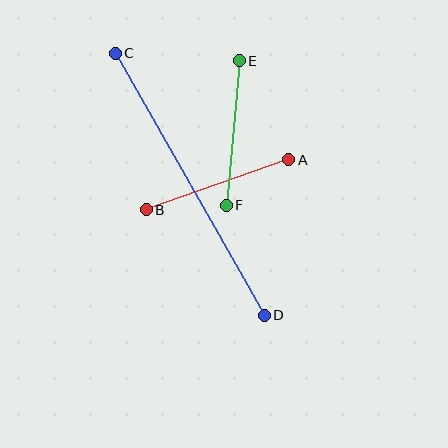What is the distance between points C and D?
The distance is approximately 301 pixels.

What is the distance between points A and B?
The distance is approximately 151 pixels.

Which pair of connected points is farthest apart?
Points C and D are farthest apart.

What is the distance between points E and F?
The distance is approximately 145 pixels.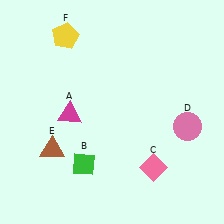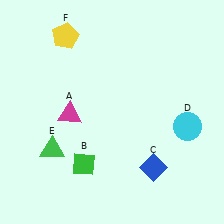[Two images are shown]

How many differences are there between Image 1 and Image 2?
There are 3 differences between the two images.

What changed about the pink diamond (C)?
In Image 1, C is pink. In Image 2, it changed to blue.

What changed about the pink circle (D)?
In Image 1, D is pink. In Image 2, it changed to cyan.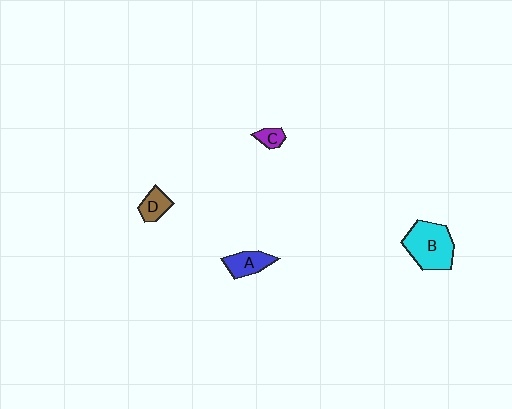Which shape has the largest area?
Shape B (cyan).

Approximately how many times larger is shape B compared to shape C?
Approximately 3.8 times.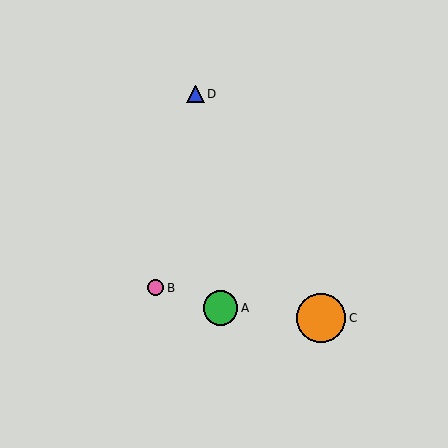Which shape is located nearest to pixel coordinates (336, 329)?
The orange circle (labeled C) at (321, 318) is nearest to that location.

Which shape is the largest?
The orange circle (labeled C) is the largest.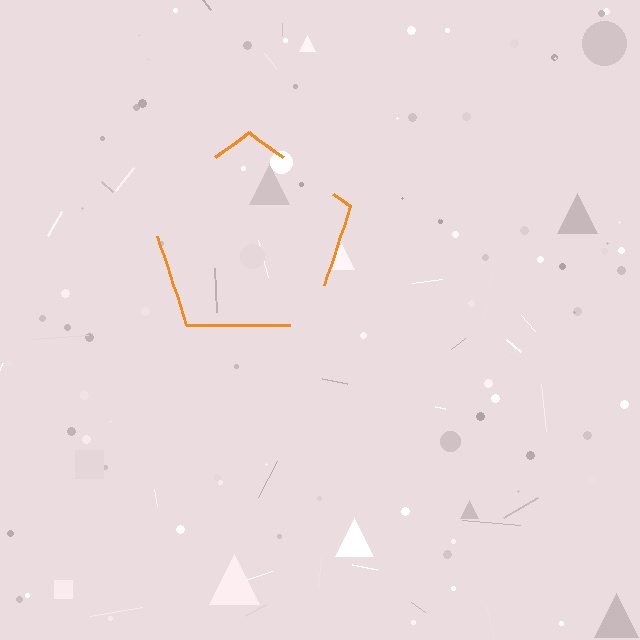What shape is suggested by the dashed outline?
The dashed outline suggests a pentagon.